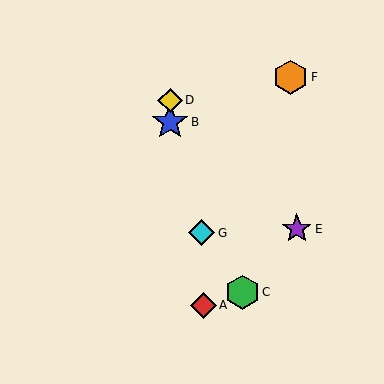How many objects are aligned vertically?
2 objects (B, D) are aligned vertically.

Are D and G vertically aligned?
No, D is at x≈170 and G is at x≈202.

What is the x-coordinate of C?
Object C is at x≈242.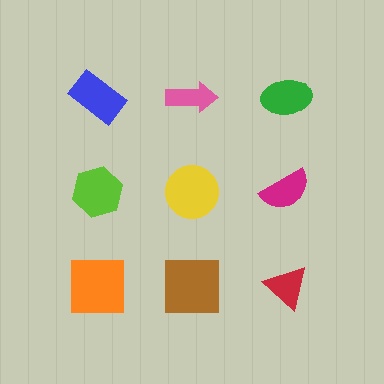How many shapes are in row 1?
3 shapes.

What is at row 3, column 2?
A brown square.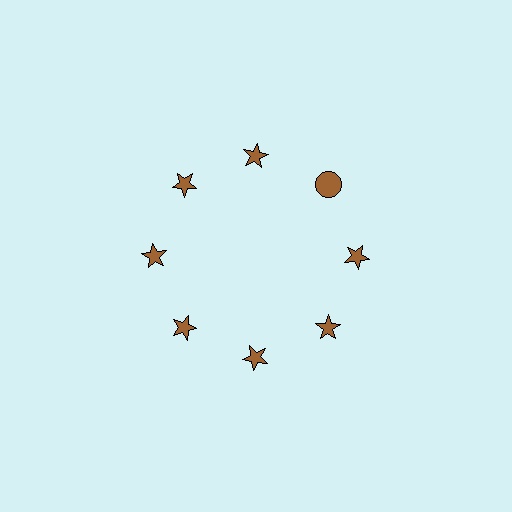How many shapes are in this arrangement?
There are 8 shapes arranged in a ring pattern.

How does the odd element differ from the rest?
It has a different shape: circle instead of star.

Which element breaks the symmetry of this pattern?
The brown circle at roughly the 2 o'clock position breaks the symmetry. All other shapes are brown stars.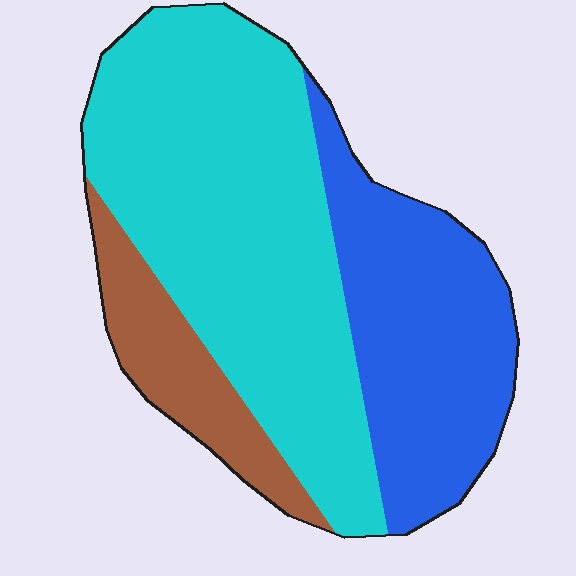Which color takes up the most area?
Cyan, at roughly 55%.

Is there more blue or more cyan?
Cyan.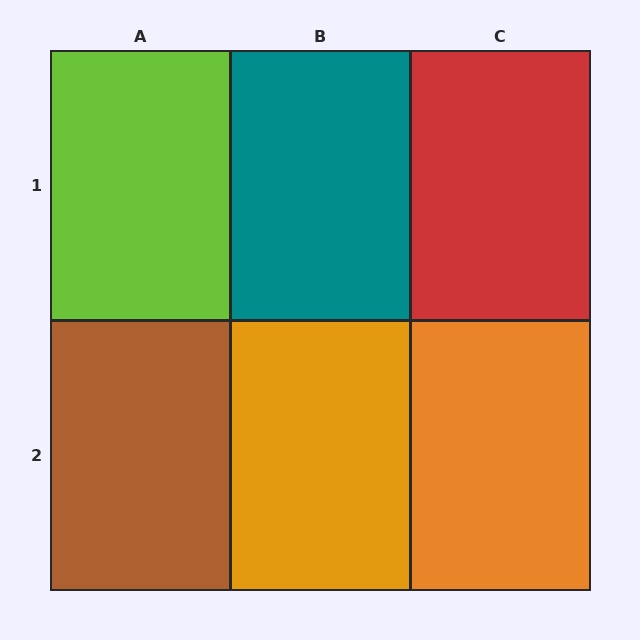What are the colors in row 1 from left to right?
Lime, teal, red.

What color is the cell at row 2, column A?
Brown.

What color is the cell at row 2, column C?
Orange.